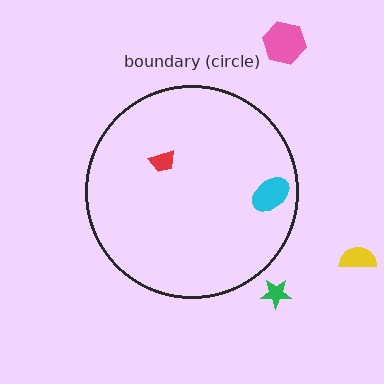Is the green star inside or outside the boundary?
Outside.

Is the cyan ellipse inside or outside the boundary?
Inside.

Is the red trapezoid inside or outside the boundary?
Inside.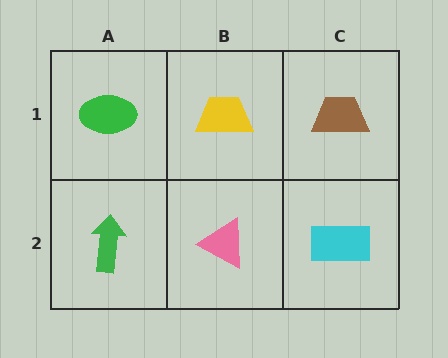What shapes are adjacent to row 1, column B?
A pink triangle (row 2, column B), a green ellipse (row 1, column A), a brown trapezoid (row 1, column C).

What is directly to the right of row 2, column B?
A cyan rectangle.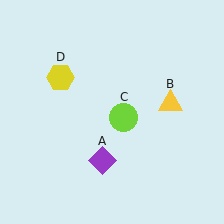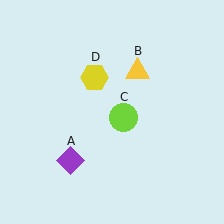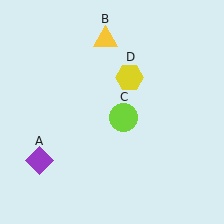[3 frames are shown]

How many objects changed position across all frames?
3 objects changed position: purple diamond (object A), yellow triangle (object B), yellow hexagon (object D).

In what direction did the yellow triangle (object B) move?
The yellow triangle (object B) moved up and to the left.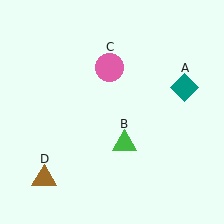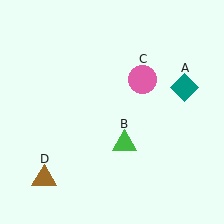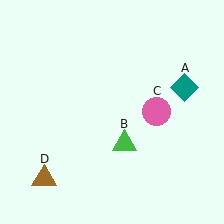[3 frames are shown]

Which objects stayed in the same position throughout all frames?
Teal diamond (object A) and green triangle (object B) and brown triangle (object D) remained stationary.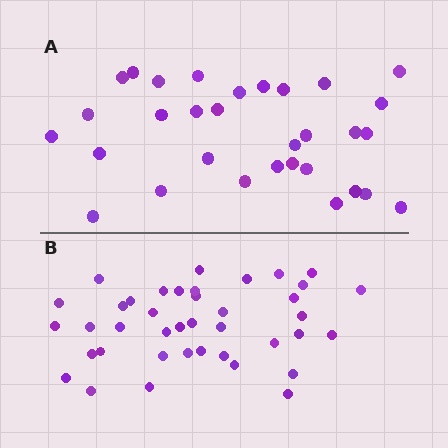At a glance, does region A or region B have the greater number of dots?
Region B (the bottom region) has more dots.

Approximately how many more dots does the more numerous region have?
Region B has roughly 8 or so more dots than region A.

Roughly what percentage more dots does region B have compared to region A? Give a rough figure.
About 30% more.